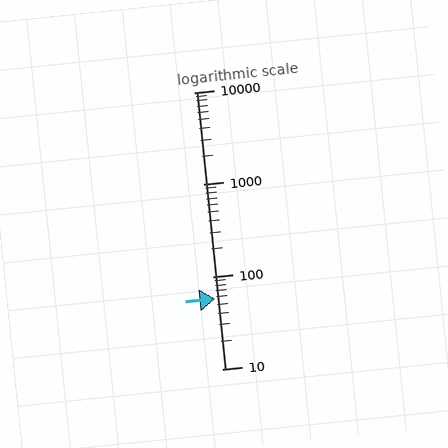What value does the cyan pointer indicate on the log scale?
The pointer indicates approximately 57.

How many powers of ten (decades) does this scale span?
The scale spans 3 decades, from 10 to 10000.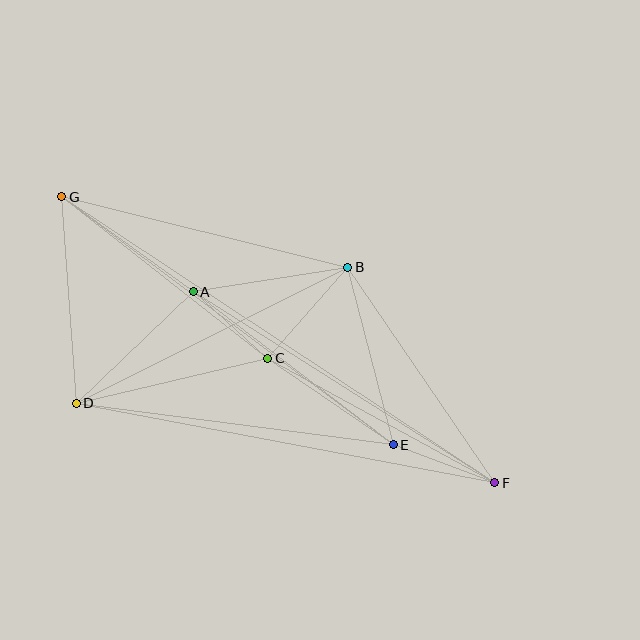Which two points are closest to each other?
Points A and C are closest to each other.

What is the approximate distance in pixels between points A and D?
The distance between A and D is approximately 162 pixels.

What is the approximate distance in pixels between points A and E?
The distance between A and E is approximately 252 pixels.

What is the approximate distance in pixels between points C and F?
The distance between C and F is approximately 259 pixels.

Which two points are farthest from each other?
Points F and G are farthest from each other.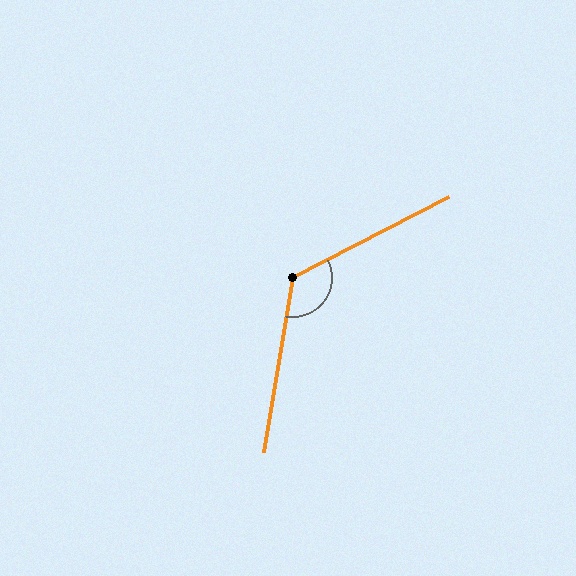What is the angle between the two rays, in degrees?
Approximately 127 degrees.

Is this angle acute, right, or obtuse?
It is obtuse.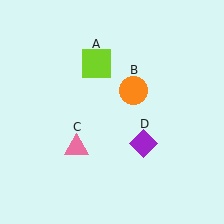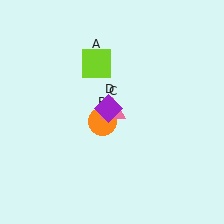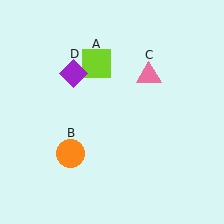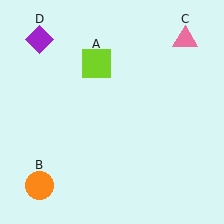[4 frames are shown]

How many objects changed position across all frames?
3 objects changed position: orange circle (object B), pink triangle (object C), purple diamond (object D).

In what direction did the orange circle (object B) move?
The orange circle (object B) moved down and to the left.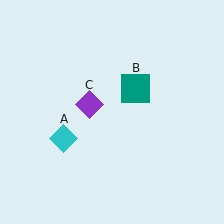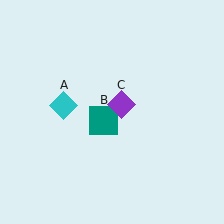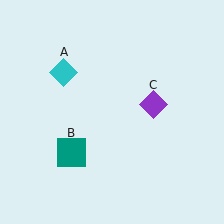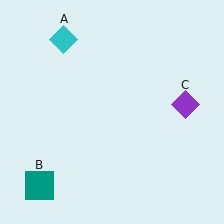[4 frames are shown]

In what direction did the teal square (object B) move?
The teal square (object B) moved down and to the left.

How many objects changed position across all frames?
3 objects changed position: cyan diamond (object A), teal square (object B), purple diamond (object C).